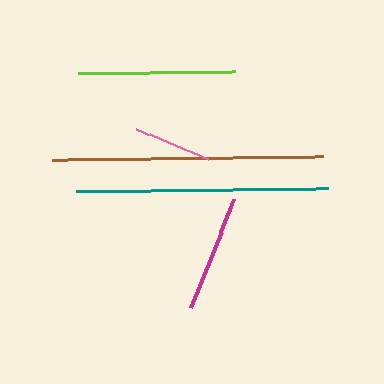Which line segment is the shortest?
The pink line is the shortest at approximately 78 pixels.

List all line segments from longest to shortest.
From longest to shortest: brown, teal, lime, magenta, pink.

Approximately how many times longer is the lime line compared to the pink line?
The lime line is approximately 2.0 times the length of the pink line.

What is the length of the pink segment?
The pink segment is approximately 78 pixels long.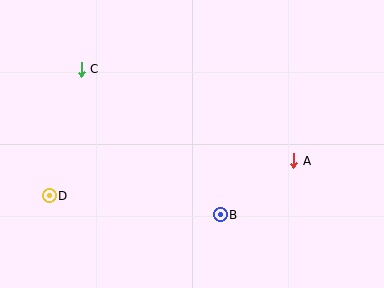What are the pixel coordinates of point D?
Point D is at (49, 196).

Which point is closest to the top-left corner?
Point C is closest to the top-left corner.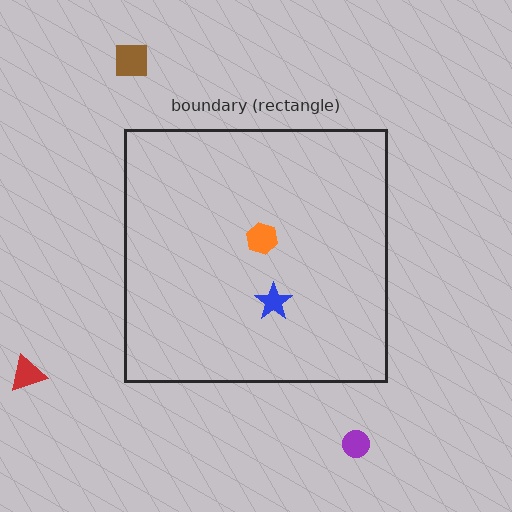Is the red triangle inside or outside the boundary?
Outside.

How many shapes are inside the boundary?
2 inside, 3 outside.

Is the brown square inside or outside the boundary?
Outside.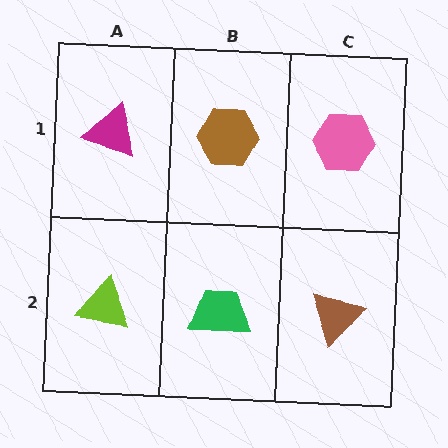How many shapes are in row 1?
3 shapes.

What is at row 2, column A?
A lime triangle.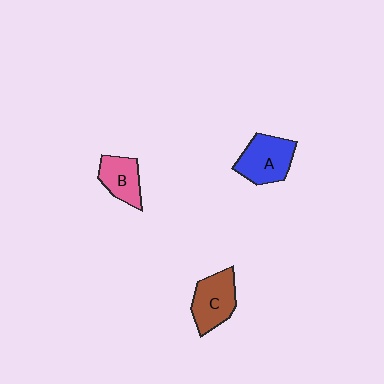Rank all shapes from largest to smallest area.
From largest to smallest: A (blue), C (brown), B (pink).